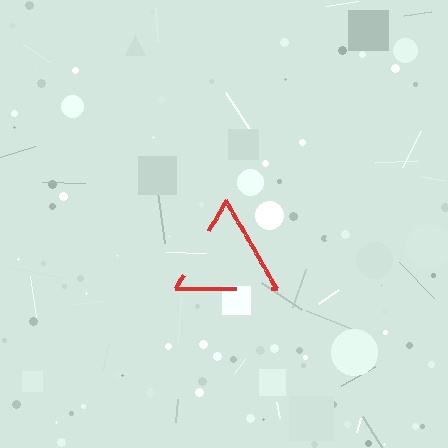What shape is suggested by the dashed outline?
The dashed outline suggests a triangle.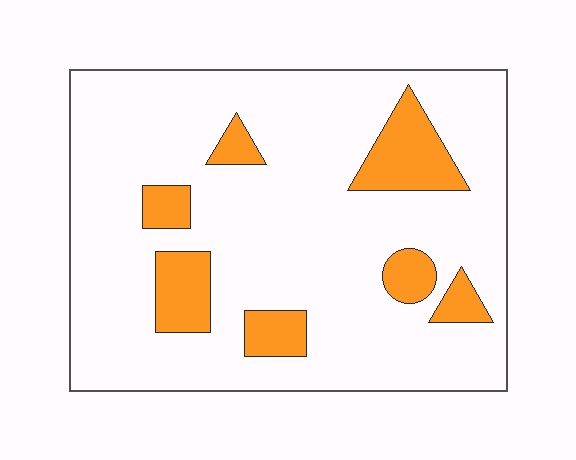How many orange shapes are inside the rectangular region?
7.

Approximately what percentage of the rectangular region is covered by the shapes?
Approximately 15%.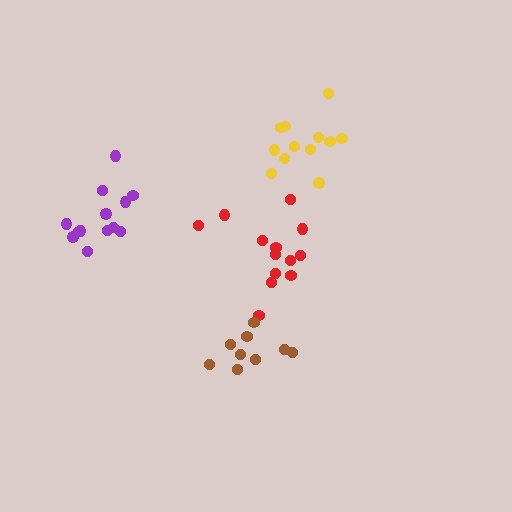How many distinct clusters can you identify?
There are 4 distinct clusters.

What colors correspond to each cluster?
The clusters are colored: red, brown, purple, yellow.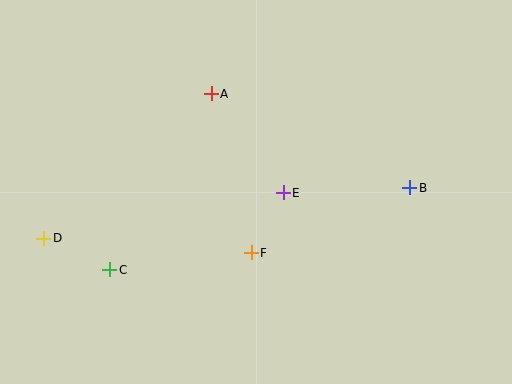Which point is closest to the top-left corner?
Point A is closest to the top-left corner.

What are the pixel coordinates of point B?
Point B is at (410, 188).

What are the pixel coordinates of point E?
Point E is at (283, 193).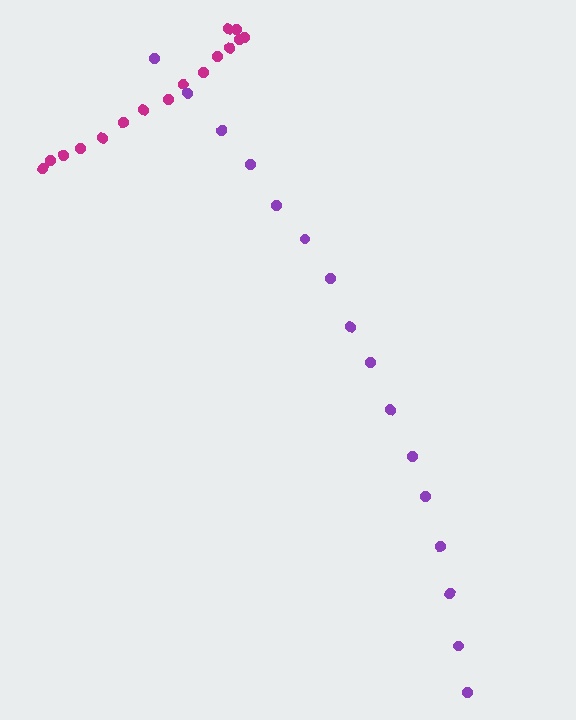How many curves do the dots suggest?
There are 2 distinct paths.